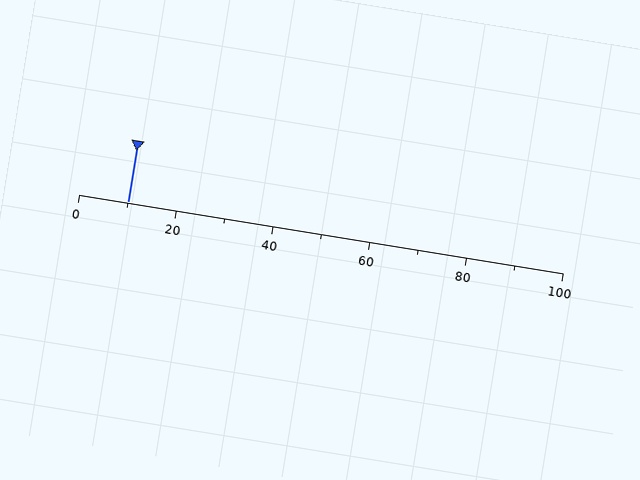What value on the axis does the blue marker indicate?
The marker indicates approximately 10.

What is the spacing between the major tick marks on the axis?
The major ticks are spaced 20 apart.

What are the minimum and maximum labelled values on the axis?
The axis runs from 0 to 100.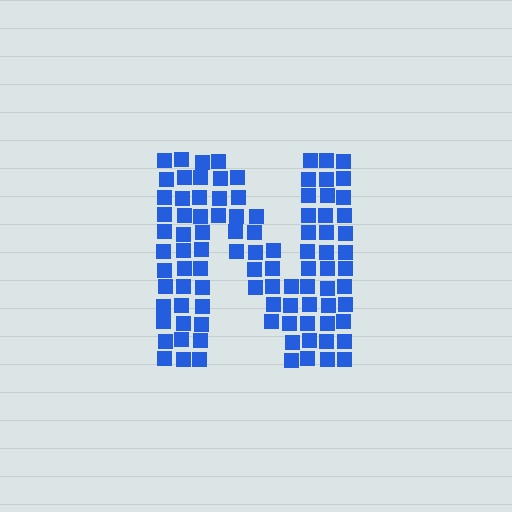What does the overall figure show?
The overall figure shows the letter N.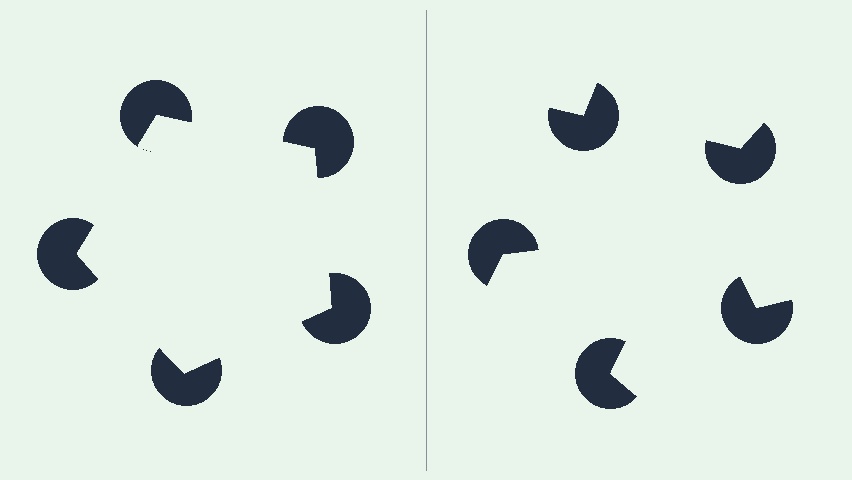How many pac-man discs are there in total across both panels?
10 — 5 on each side.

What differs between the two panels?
The pac-man discs are positioned identically on both sides; only the wedge orientations differ. On the left they align to a pentagon; on the right they are misaligned.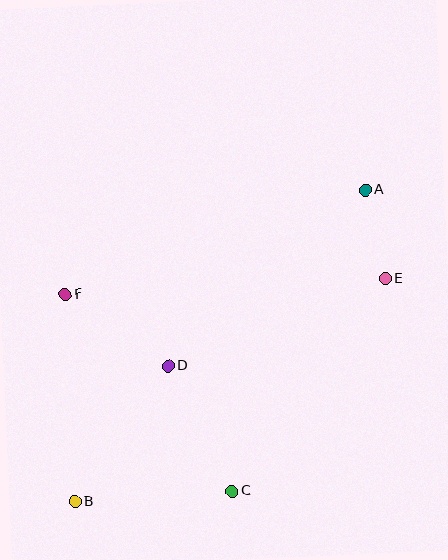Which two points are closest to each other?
Points A and E are closest to each other.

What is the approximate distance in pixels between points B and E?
The distance between B and E is approximately 382 pixels.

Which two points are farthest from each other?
Points A and B are farthest from each other.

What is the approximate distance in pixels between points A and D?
The distance between A and D is approximately 265 pixels.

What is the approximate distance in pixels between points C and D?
The distance between C and D is approximately 141 pixels.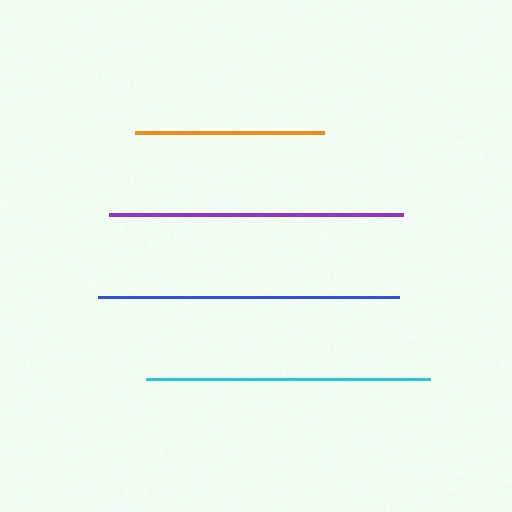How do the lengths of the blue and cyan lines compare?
The blue and cyan lines are approximately the same length.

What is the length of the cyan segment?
The cyan segment is approximately 284 pixels long.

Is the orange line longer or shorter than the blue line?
The blue line is longer than the orange line.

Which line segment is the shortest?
The orange line is the shortest at approximately 189 pixels.